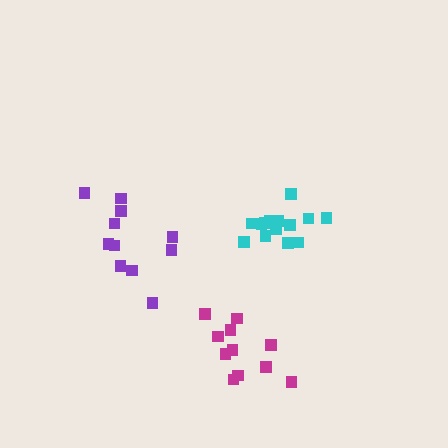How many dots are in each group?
Group 1: 14 dots, Group 2: 11 dots, Group 3: 11 dots (36 total).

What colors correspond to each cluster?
The clusters are colored: cyan, purple, magenta.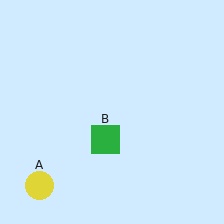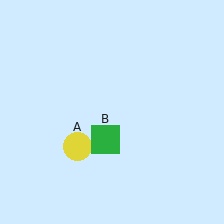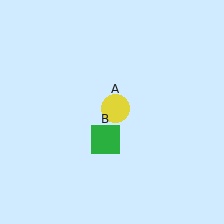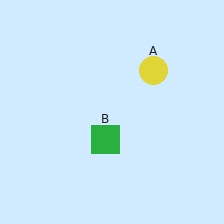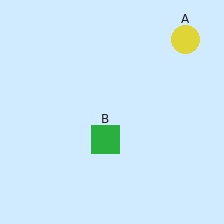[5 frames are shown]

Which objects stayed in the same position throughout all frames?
Green square (object B) remained stationary.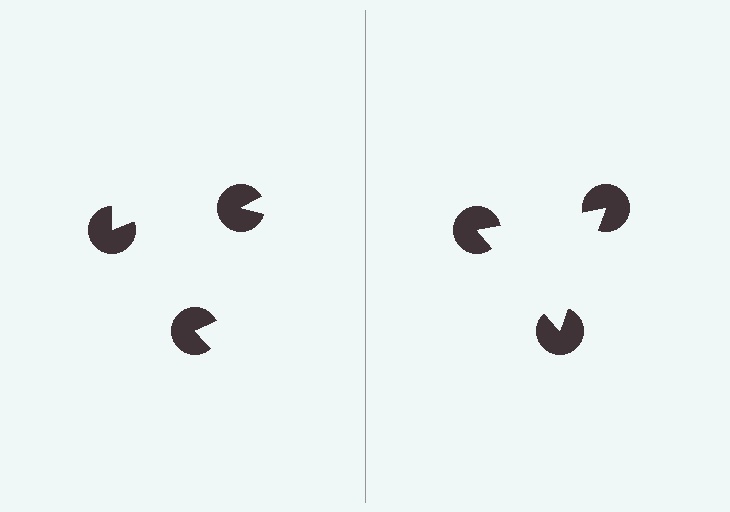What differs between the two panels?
The pac-man discs are positioned identically on both sides; only the wedge orientations differ. On the right they align to a triangle; on the left they are misaligned.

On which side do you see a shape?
An illusory triangle appears on the right side. On the left side the wedge cuts are rotated, so no coherent shape forms.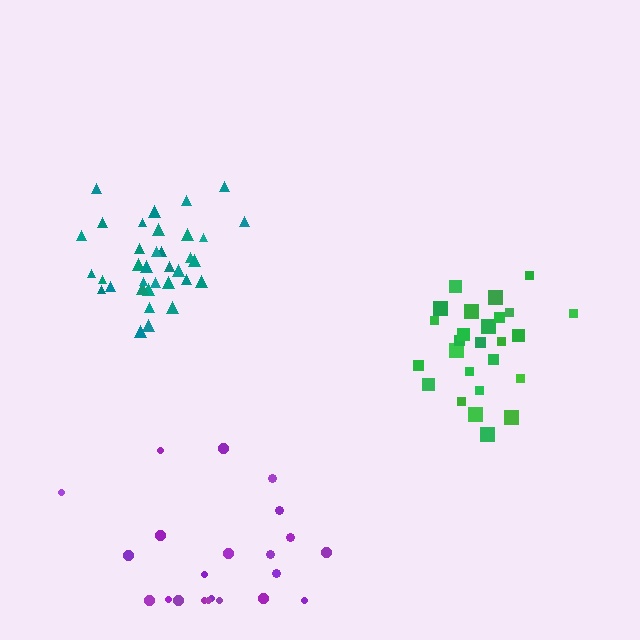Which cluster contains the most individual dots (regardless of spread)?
Teal (35).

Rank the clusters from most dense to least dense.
teal, green, purple.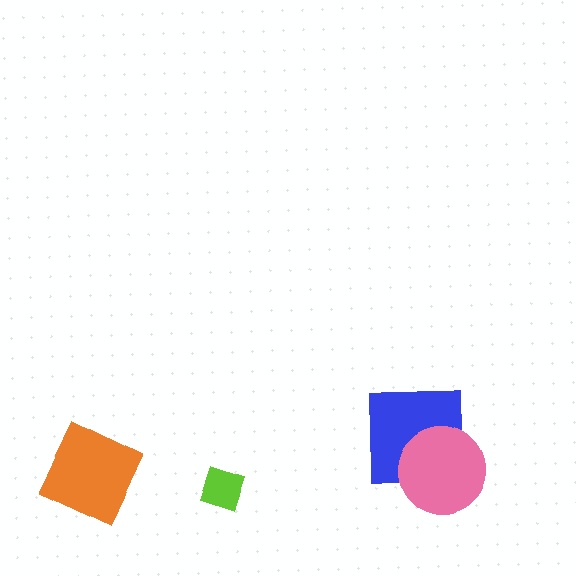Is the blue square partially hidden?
Yes, it is partially covered by another shape.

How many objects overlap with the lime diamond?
0 objects overlap with the lime diamond.